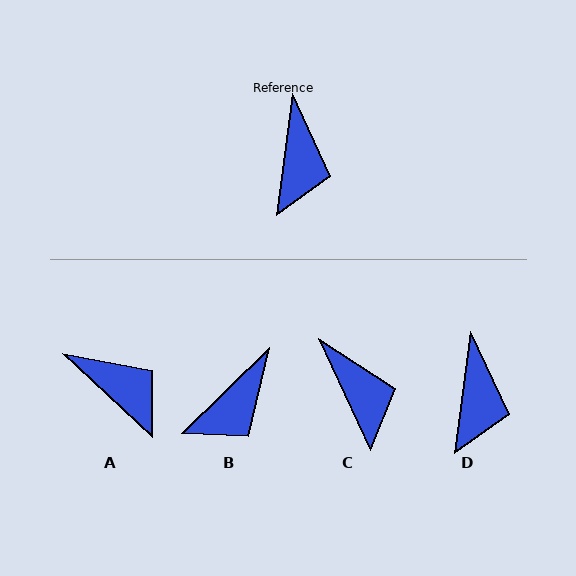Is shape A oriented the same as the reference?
No, it is off by about 54 degrees.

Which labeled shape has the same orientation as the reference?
D.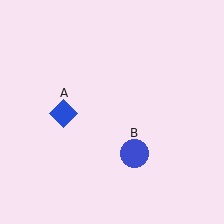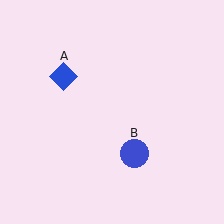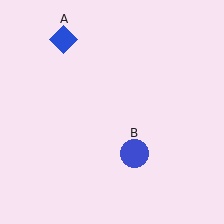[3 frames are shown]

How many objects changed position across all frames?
1 object changed position: blue diamond (object A).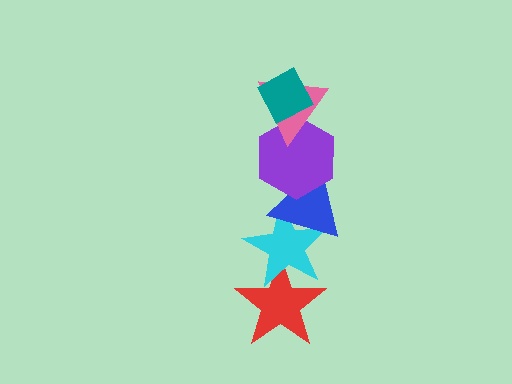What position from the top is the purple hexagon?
The purple hexagon is 3rd from the top.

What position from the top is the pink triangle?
The pink triangle is 2nd from the top.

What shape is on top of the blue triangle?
The purple hexagon is on top of the blue triangle.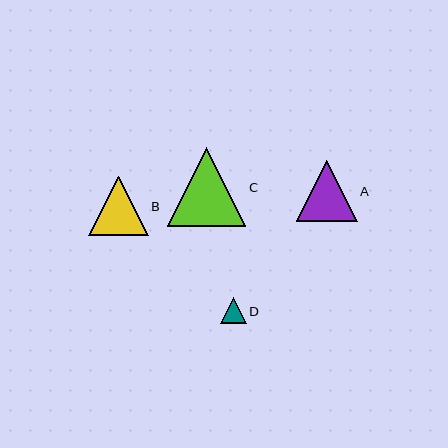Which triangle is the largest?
Triangle C is the largest with a size of approximately 79 pixels.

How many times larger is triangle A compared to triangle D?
Triangle A is approximately 2.4 times the size of triangle D.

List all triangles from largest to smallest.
From largest to smallest: C, A, B, D.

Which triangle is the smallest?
Triangle D is the smallest with a size of approximately 26 pixels.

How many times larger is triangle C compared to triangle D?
Triangle C is approximately 3.1 times the size of triangle D.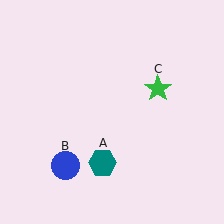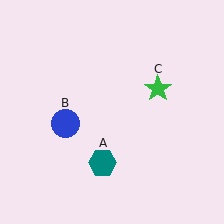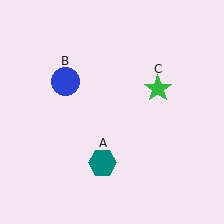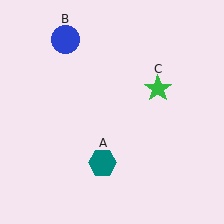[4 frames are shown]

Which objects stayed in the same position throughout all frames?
Teal hexagon (object A) and green star (object C) remained stationary.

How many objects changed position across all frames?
1 object changed position: blue circle (object B).